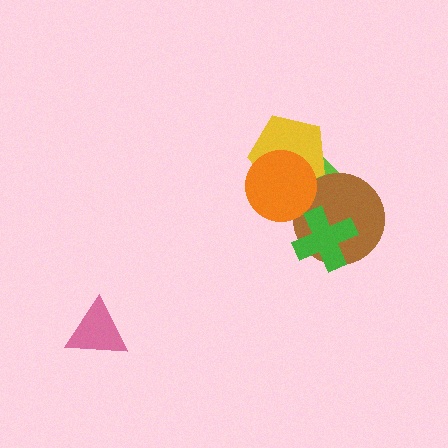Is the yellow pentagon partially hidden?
Yes, it is partially covered by another shape.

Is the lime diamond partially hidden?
Yes, it is partially covered by another shape.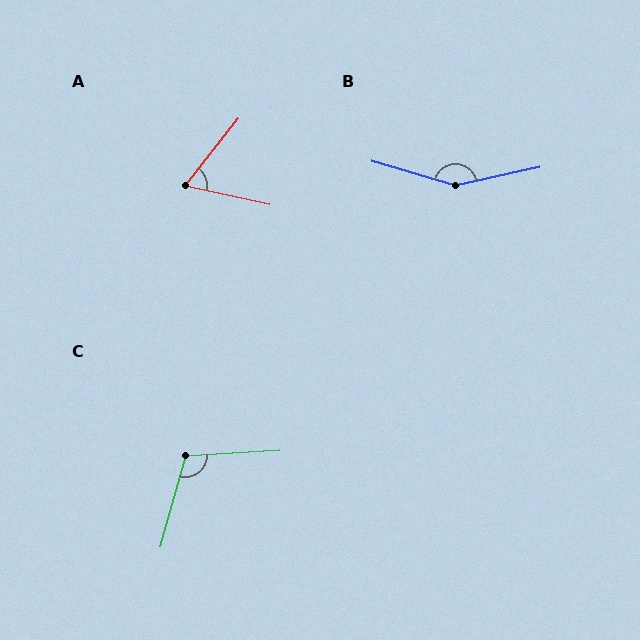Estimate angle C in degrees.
Approximately 109 degrees.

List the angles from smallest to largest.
A (64°), C (109°), B (151°).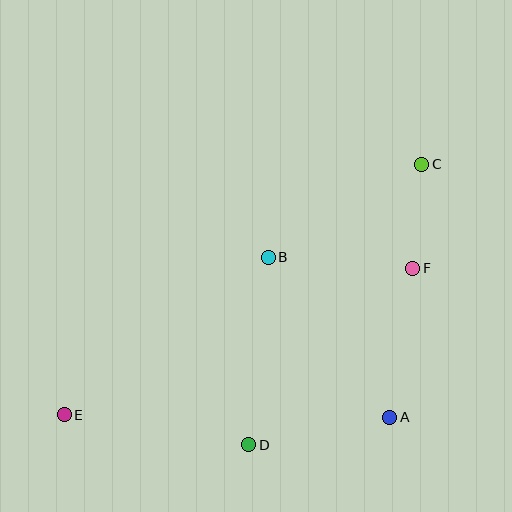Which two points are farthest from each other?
Points C and E are farthest from each other.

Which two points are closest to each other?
Points C and F are closest to each other.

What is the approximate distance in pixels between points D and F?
The distance between D and F is approximately 241 pixels.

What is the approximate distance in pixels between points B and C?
The distance between B and C is approximately 180 pixels.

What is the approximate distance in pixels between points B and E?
The distance between B and E is approximately 258 pixels.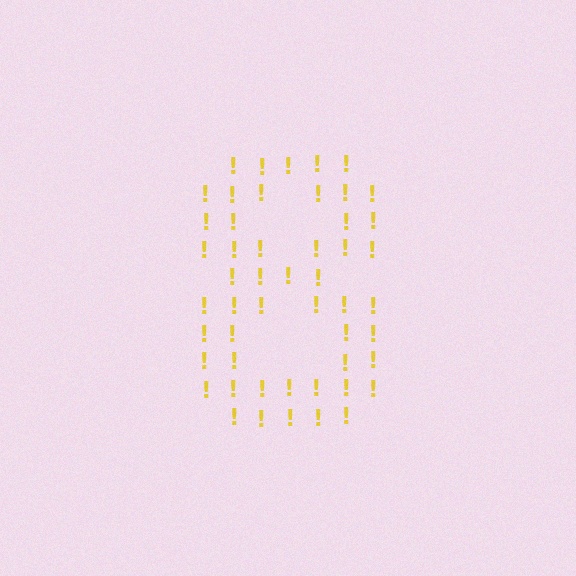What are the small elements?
The small elements are exclamation marks.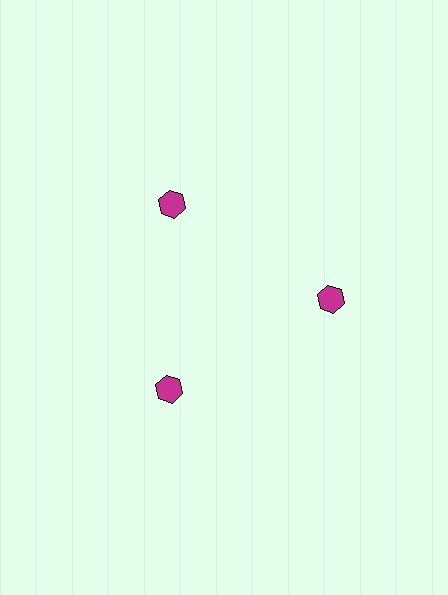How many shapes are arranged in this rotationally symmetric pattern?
There are 3 shapes, arranged in 3 groups of 1.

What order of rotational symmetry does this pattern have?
This pattern has 3-fold rotational symmetry.